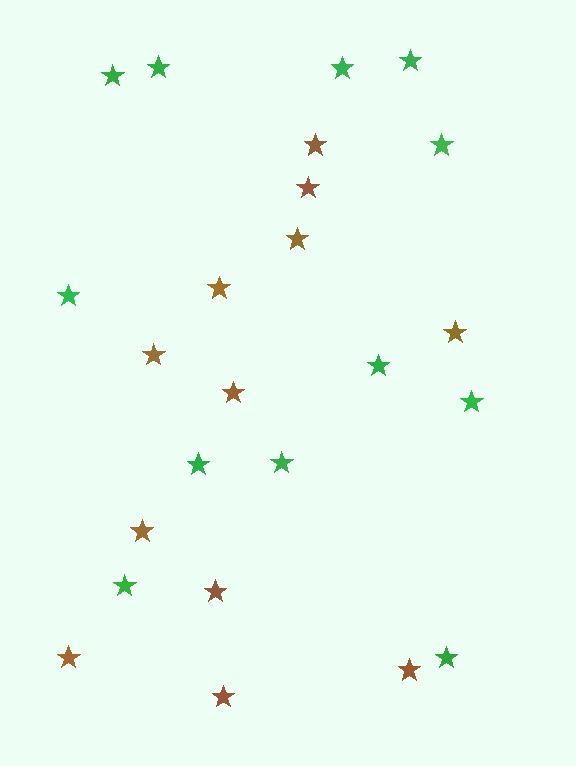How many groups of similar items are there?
There are 2 groups: one group of brown stars (12) and one group of green stars (12).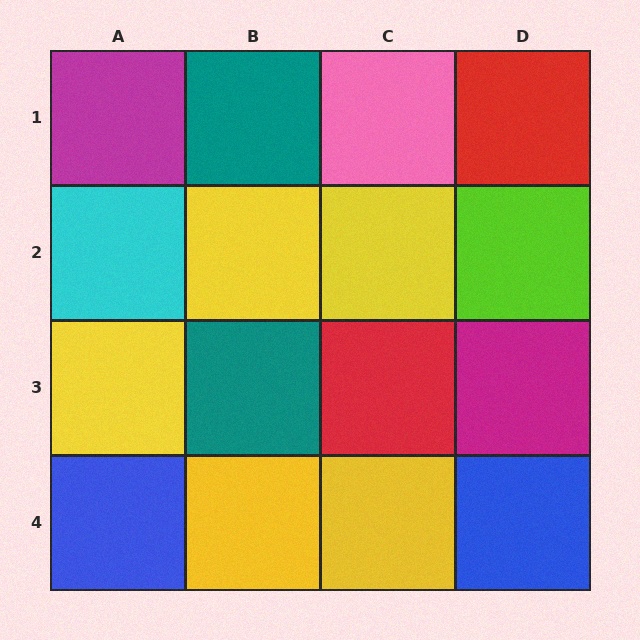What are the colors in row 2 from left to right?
Cyan, yellow, yellow, lime.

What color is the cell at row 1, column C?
Pink.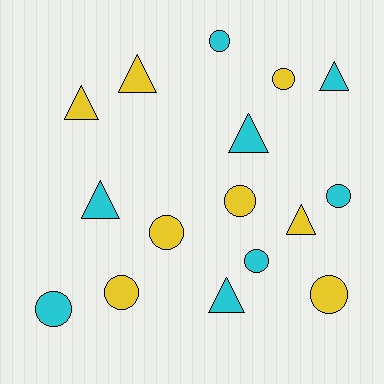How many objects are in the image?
There are 16 objects.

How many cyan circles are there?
There are 4 cyan circles.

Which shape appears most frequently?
Circle, with 9 objects.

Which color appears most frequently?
Yellow, with 8 objects.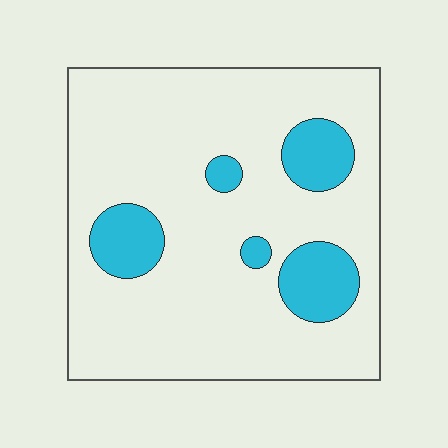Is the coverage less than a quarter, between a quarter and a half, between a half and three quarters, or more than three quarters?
Less than a quarter.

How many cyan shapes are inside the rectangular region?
5.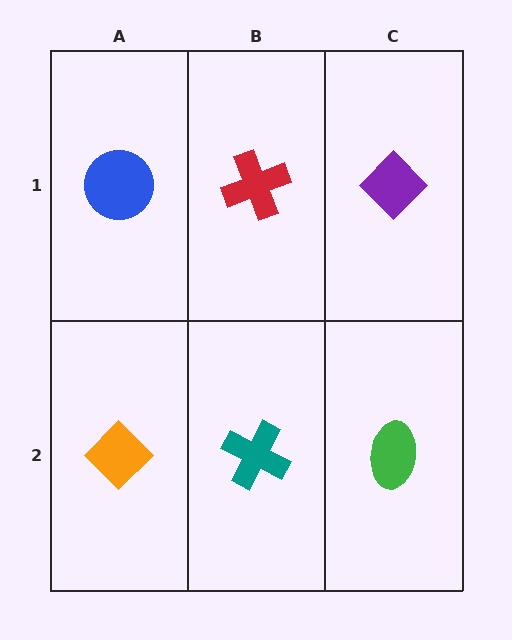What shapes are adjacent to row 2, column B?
A red cross (row 1, column B), an orange diamond (row 2, column A), a green ellipse (row 2, column C).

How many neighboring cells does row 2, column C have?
2.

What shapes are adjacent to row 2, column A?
A blue circle (row 1, column A), a teal cross (row 2, column B).